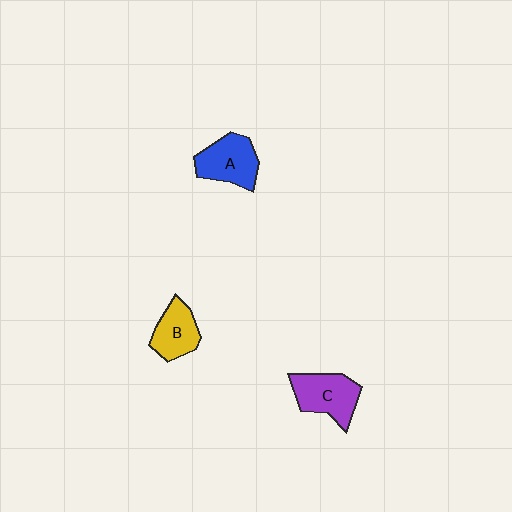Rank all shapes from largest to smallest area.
From largest to smallest: C (purple), A (blue), B (yellow).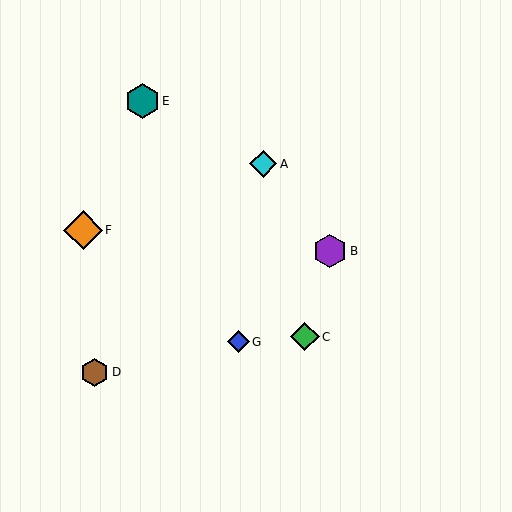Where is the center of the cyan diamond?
The center of the cyan diamond is at (263, 164).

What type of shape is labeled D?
Shape D is a brown hexagon.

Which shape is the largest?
The orange diamond (labeled F) is the largest.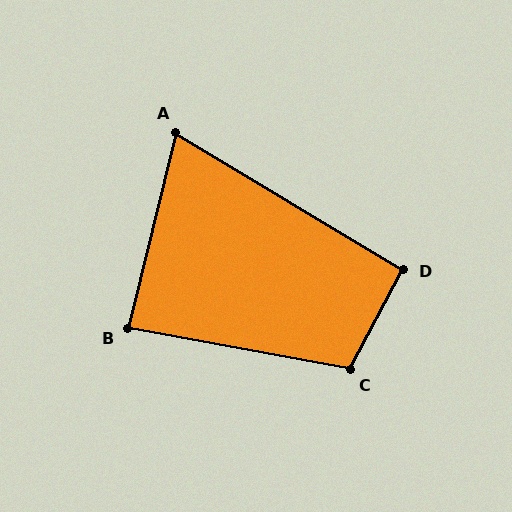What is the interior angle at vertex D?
Approximately 93 degrees (approximately right).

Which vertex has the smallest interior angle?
A, at approximately 73 degrees.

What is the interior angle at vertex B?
Approximately 87 degrees (approximately right).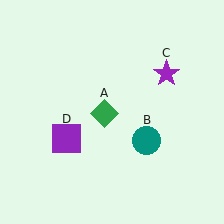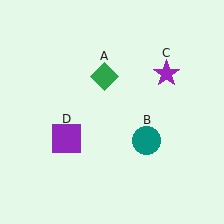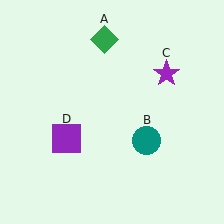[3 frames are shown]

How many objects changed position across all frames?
1 object changed position: green diamond (object A).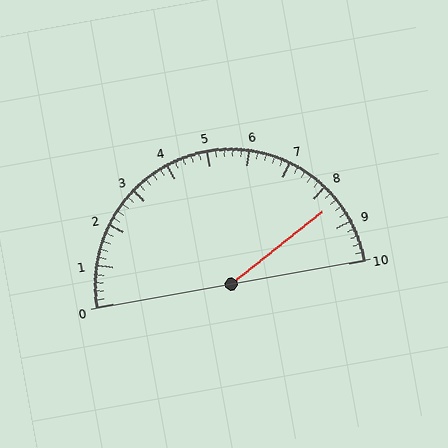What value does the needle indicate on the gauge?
The needle indicates approximately 8.4.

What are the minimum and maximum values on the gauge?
The gauge ranges from 0 to 10.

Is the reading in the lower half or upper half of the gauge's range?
The reading is in the upper half of the range (0 to 10).